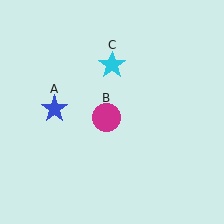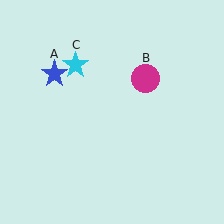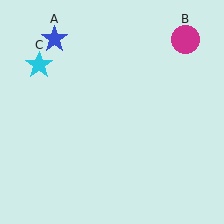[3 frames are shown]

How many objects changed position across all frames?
3 objects changed position: blue star (object A), magenta circle (object B), cyan star (object C).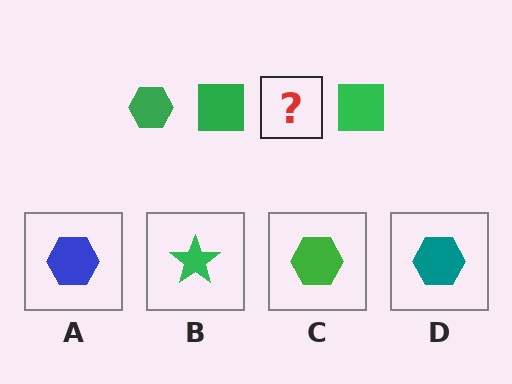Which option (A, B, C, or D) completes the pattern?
C.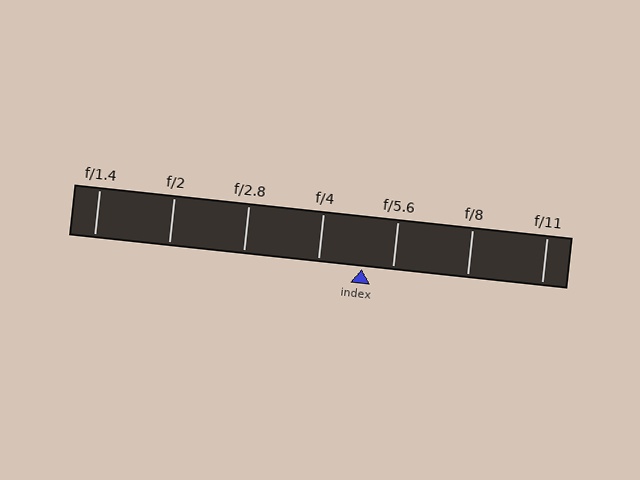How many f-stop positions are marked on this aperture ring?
There are 7 f-stop positions marked.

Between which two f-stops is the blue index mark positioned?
The index mark is between f/4 and f/5.6.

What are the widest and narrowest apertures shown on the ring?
The widest aperture shown is f/1.4 and the narrowest is f/11.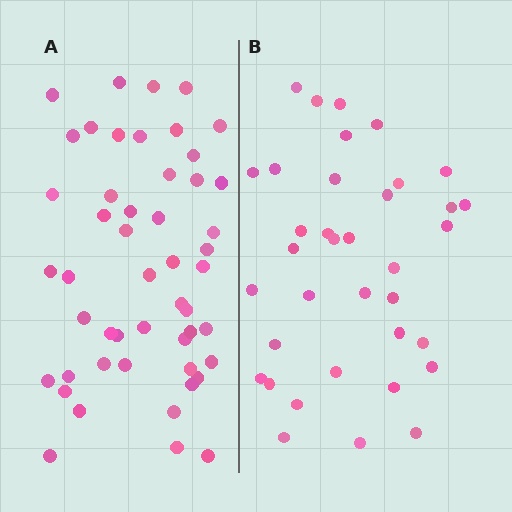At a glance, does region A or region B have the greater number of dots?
Region A (the left region) has more dots.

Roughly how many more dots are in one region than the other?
Region A has approximately 15 more dots than region B.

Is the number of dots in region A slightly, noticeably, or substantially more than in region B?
Region A has noticeably more, but not dramatically so. The ratio is roughly 1.4 to 1.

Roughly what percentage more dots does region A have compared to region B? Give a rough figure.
About 40% more.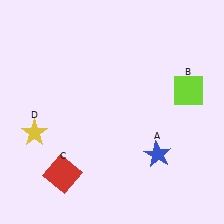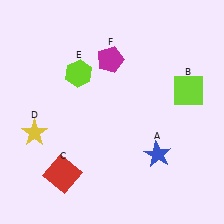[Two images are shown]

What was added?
A lime hexagon (E), a magenta pentagon (F) were added in Image 2.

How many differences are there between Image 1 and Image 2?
There are 2 differences between the two images.